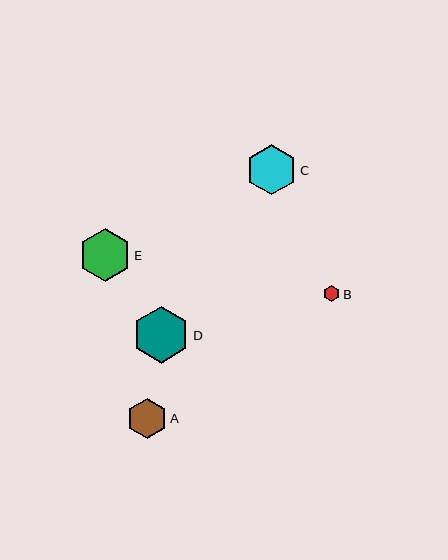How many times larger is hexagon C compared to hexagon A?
Hexagon C is approximately 1.3 times the size of hexagon A.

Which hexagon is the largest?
Hexagon D is the largest with a size of approximately 57 pixels.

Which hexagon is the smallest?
Hexagon B is the smallest with a size of approximately 16 pixels.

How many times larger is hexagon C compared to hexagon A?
Hexagon C is approximately 1.3 times the size of hexagon A.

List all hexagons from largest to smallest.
From largest to smallest: D, E, C, A, B.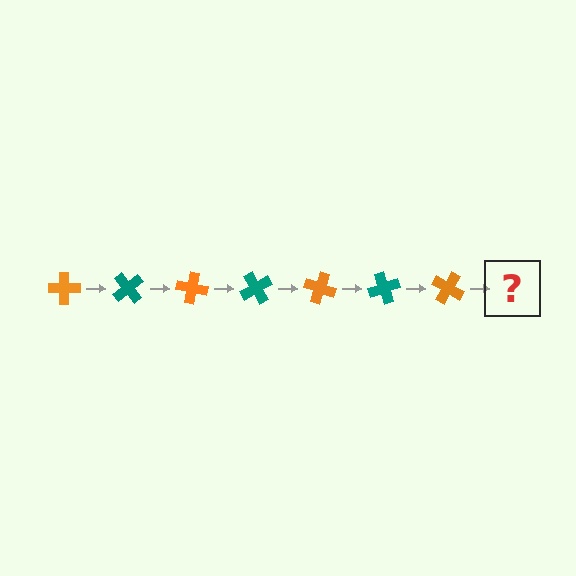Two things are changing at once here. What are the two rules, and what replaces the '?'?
The two rules are that it rotates 50 degrees each step and the color cycles through orange and teal. The '?' should be a teal cross, rotated 350 degrees from the start.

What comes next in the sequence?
The next element should be a teal cross, rotated 350 degrees from the start.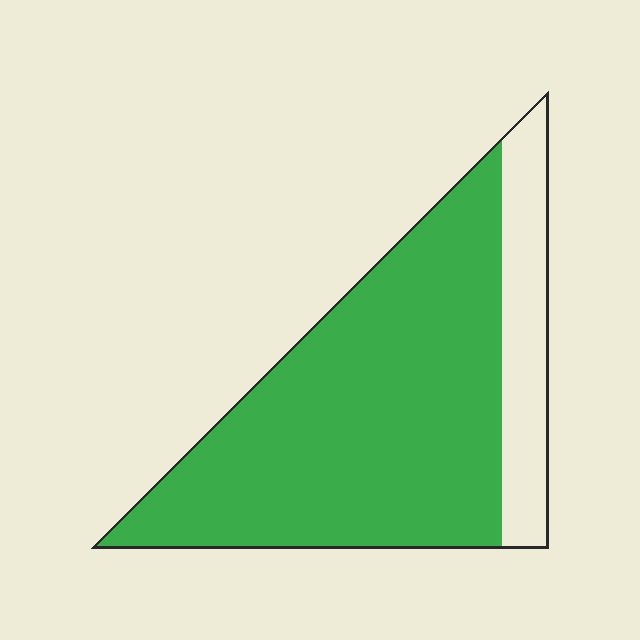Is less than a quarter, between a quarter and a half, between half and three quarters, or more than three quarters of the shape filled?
More than three quarters.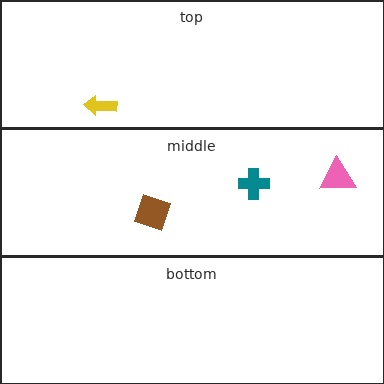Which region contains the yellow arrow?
The top region.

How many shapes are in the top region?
1.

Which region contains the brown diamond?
The middle region.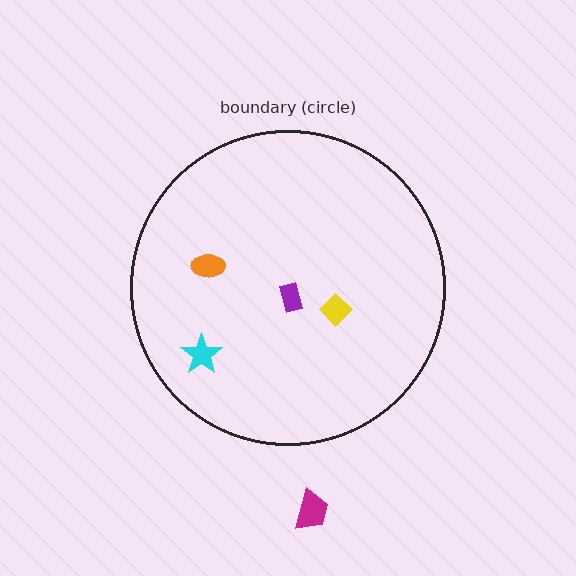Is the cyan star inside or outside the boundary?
Inside.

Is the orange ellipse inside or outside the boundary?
Inside.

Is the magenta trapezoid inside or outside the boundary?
Outside.